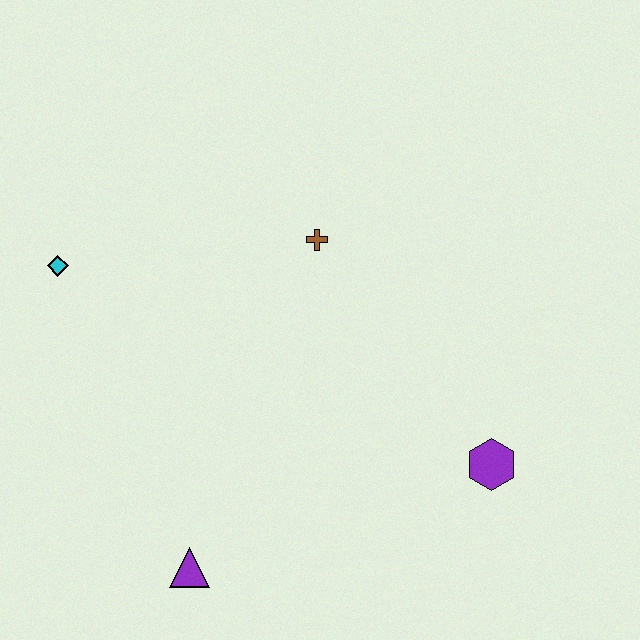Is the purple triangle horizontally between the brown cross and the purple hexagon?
No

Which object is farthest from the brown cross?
The purple triangle is farthest from the brown cross.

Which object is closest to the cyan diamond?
The brown cross is closest to the cyan diamond.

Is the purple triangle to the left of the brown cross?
Yes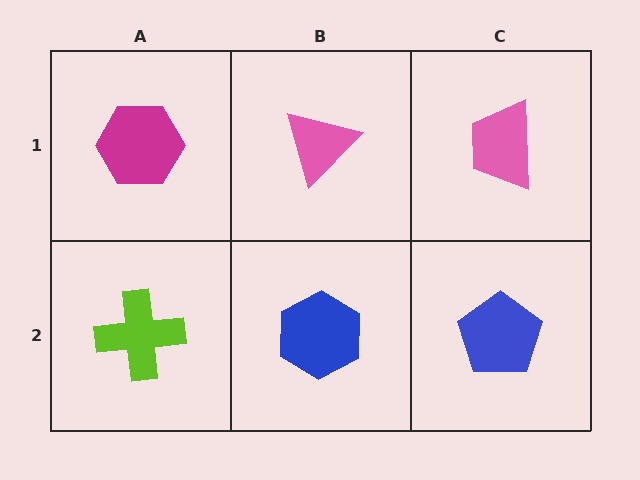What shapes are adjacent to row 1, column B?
A blue hexagon (row 2, column B), a magenta hexagon (row 1, column A), a pink trapezoid (row 1, column C).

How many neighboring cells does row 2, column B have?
3.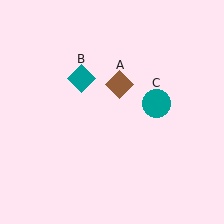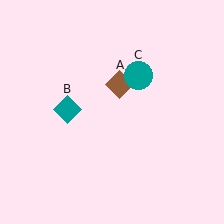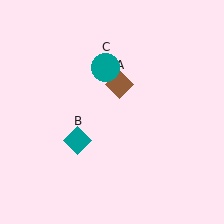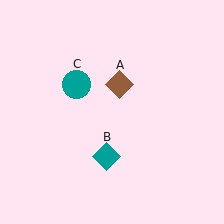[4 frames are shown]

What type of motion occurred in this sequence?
The teal diamond (object B), teal circle (object C) rotated counterclockwise around the center of the scene.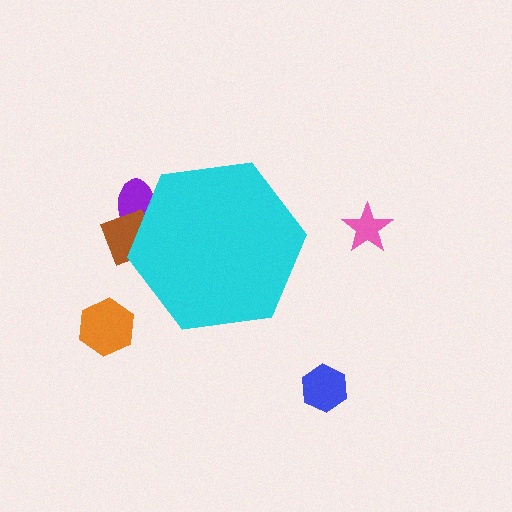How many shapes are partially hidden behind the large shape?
2 shapes are partially hidden.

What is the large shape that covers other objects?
A cyan hexagon.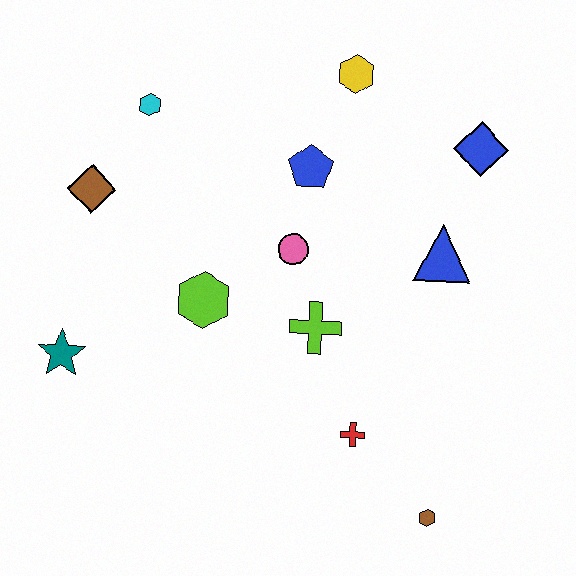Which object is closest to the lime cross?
The pink circle is closest to the lime cross.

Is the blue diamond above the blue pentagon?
Yes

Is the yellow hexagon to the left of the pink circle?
No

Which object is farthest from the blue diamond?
The teal star is farthest from the blue diamond.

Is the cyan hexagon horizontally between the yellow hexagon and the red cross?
No